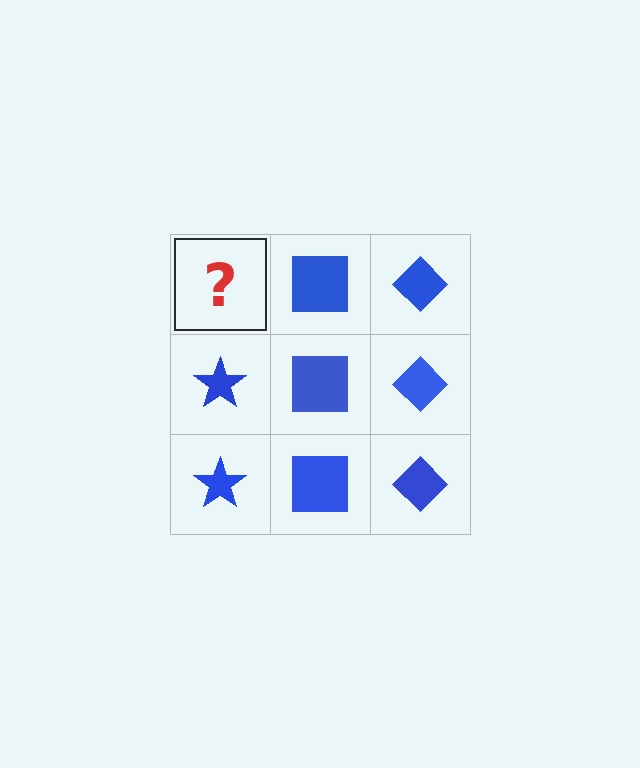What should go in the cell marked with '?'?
The missing cell should contain a blue star.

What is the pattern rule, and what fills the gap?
The rule is that each column has a consistent shape. The gap should be filled with a blue star.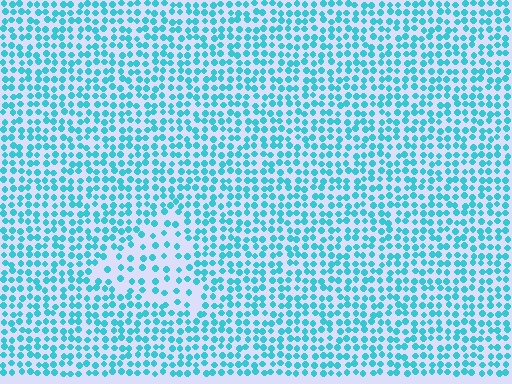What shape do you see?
I see a triangle.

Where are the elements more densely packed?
The elements are more densely packed outside the triangle boundary.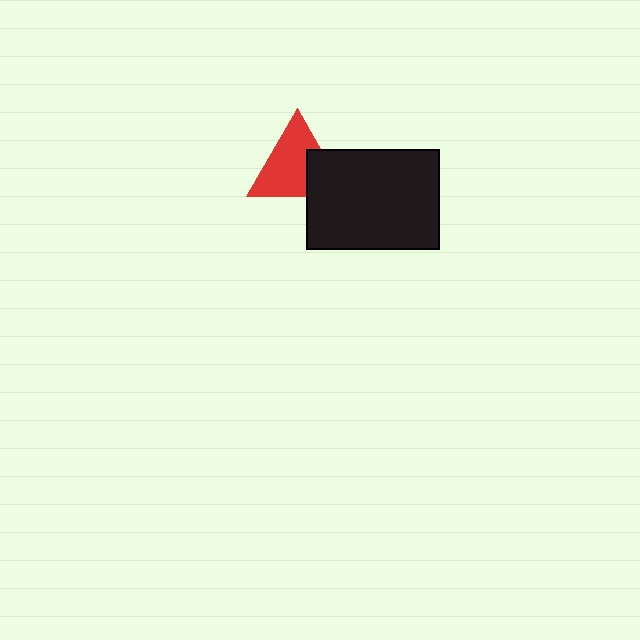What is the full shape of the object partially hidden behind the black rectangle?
The partially hidden object is a red triangle.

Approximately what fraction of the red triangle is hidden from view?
Roughly 30% of the red triangle is hidden behind the black rectangle.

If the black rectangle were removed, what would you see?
You would see the complete red triangle.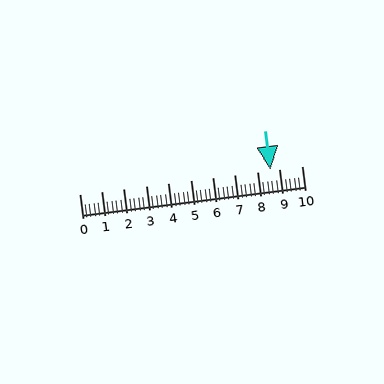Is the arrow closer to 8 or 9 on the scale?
The arrow is closer to 9.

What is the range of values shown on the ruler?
The ruler shows values from 0 to 10.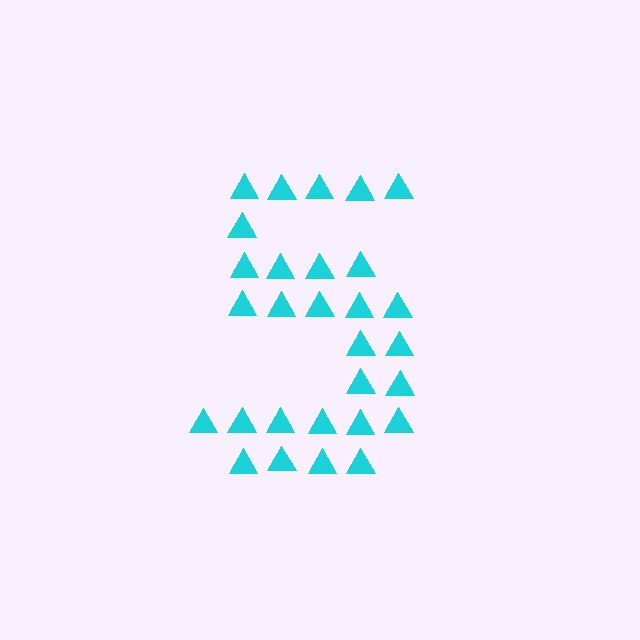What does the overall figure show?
The overall figure shows the digit 5.